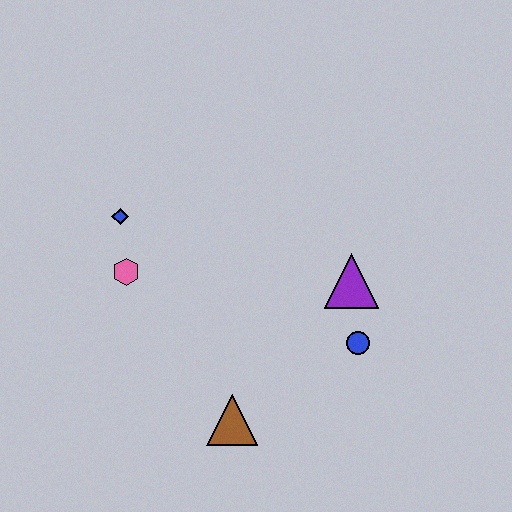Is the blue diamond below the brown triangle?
No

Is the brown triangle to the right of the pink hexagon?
Yes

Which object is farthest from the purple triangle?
The blue diamond is farthest from the purple triangle.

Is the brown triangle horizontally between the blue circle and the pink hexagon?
Yes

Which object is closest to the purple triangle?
The blue circle is closest to the purple triangle.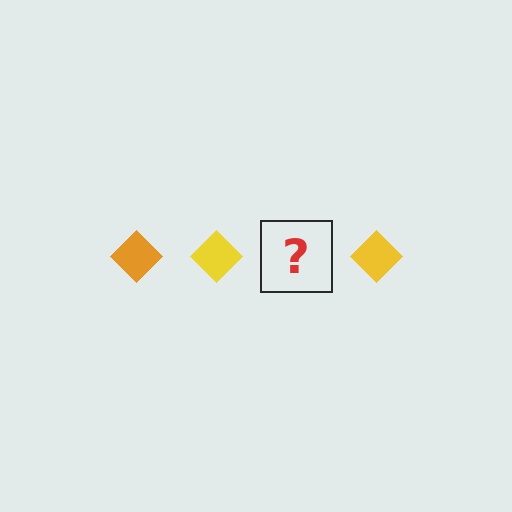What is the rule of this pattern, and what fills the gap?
The rule is that the pattern cycles through orange, yellow diamonds. The gap should be filled with an orange diamond.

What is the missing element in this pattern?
The missing element is an orange diamond.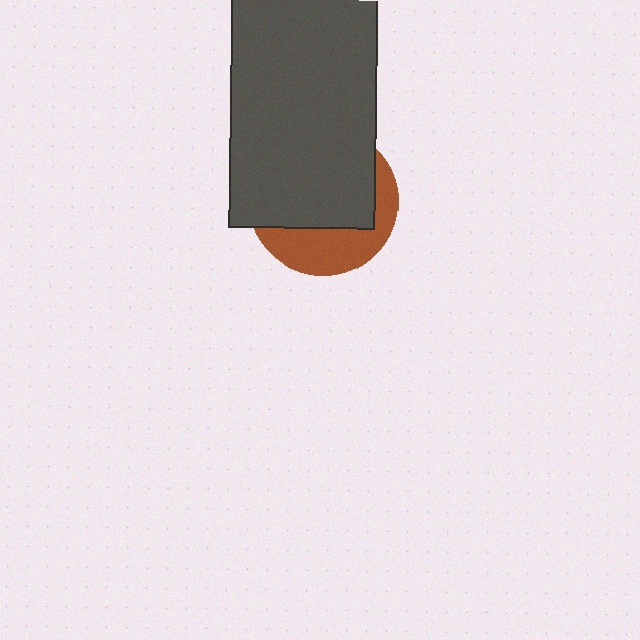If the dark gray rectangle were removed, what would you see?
You would see the complete brown circle.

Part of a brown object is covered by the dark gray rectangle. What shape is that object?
It is a circle.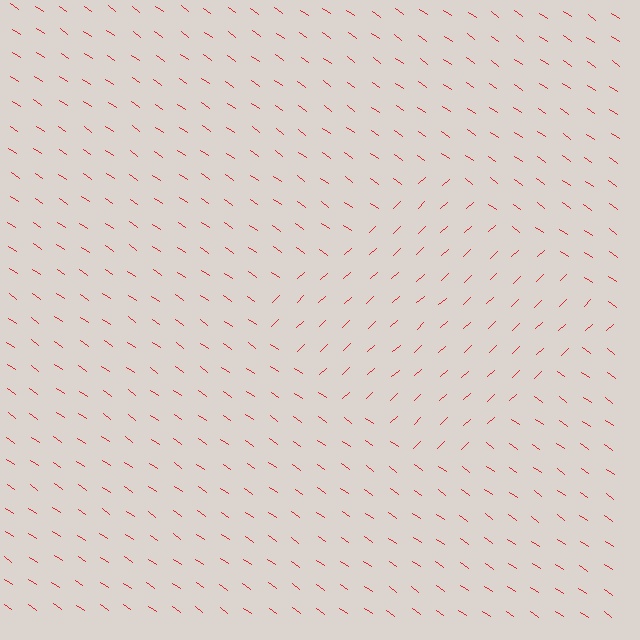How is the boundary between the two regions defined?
The boundary is defined purely by a change in line orientation (approximately 78 degrees difference). All lines are the same color and thickness.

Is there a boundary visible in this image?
Yes, there is a texture boundary formed by a change in line orientation.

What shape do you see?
I see a diamond.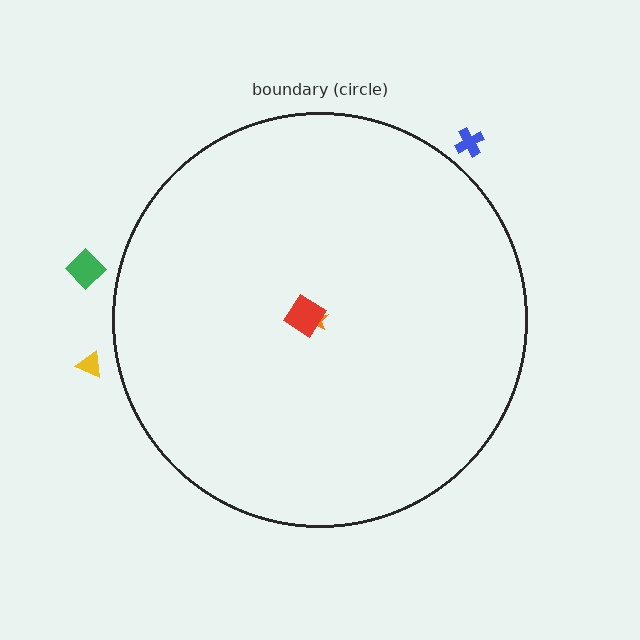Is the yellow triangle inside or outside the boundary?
Outside.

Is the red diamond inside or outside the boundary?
Inside.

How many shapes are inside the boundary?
2 inside, 3 outside.